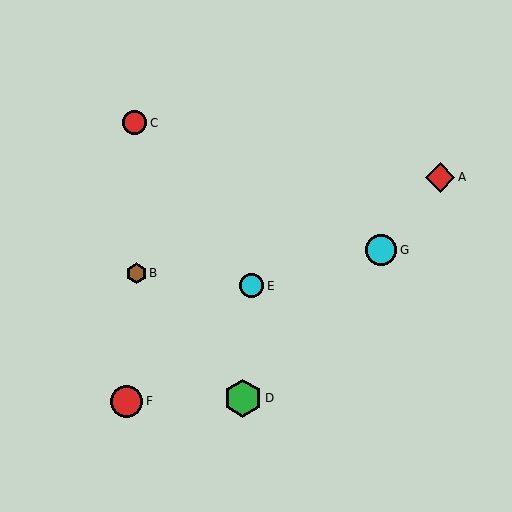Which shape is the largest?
The green hexagon (labeled D) is the largest.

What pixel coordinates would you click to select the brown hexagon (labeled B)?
Click at (136, 273) to select the brown hexagon B.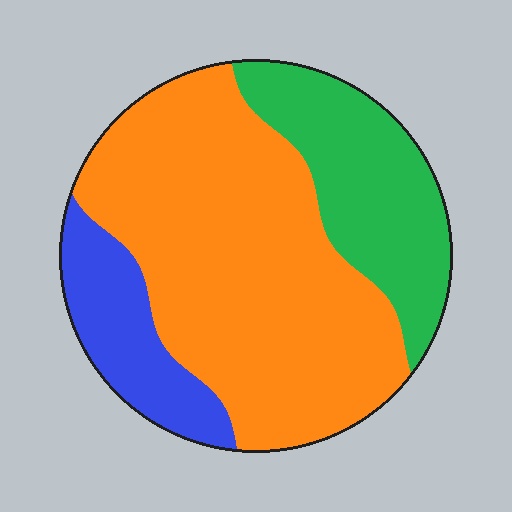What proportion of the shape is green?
Green takes up less than a quarter of the shape.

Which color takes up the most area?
Orange, at roughly 60%.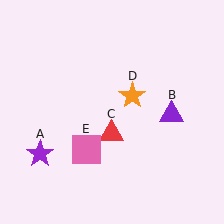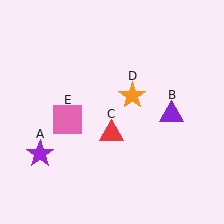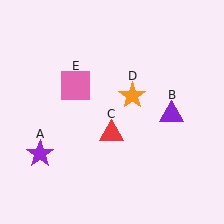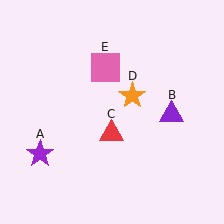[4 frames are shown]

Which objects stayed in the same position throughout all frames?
Purple star (object A) and purple triangle (object B) and red triangle (object C) and orange star (object D) remained stationary.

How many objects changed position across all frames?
1 object changed position: pink square (object E).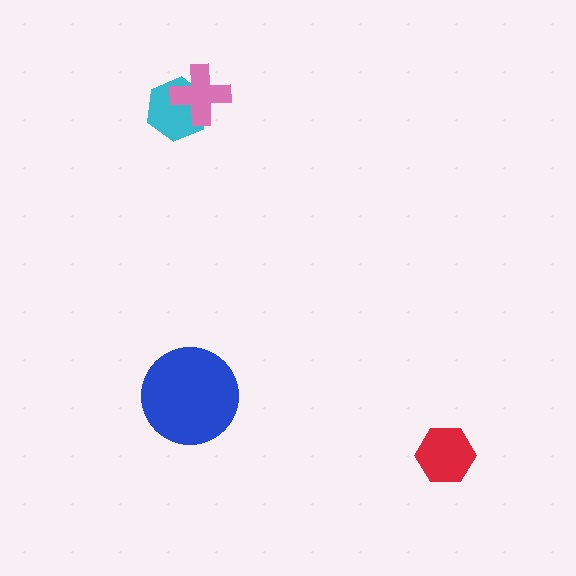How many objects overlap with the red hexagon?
0 objects overlap with the red hexagon.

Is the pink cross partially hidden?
No, no other shape covers it.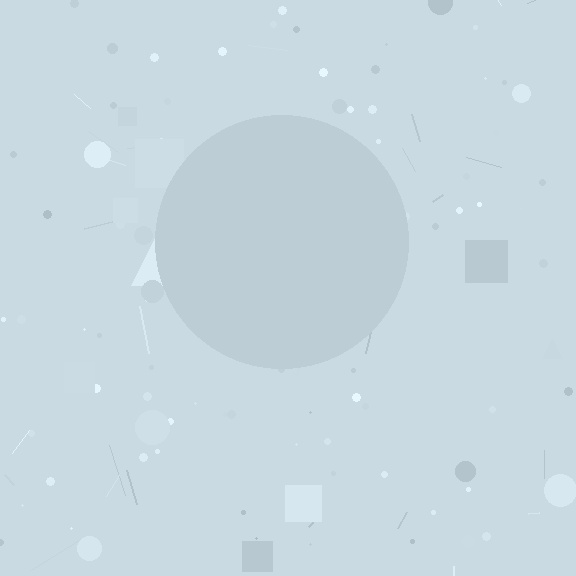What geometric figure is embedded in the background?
A circle is embedded in the background.